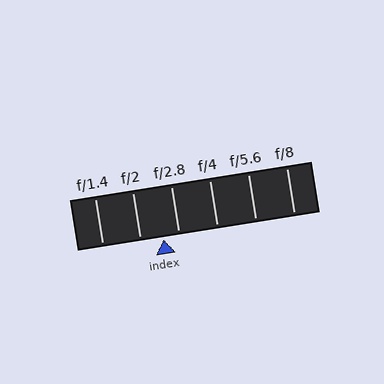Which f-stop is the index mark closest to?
The index mark is closest to f/2.8.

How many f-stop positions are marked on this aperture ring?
There are 6 f-stop positions marked.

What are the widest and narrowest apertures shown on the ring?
The widest aperture shown is f/1.4 and the narrowest is f/8.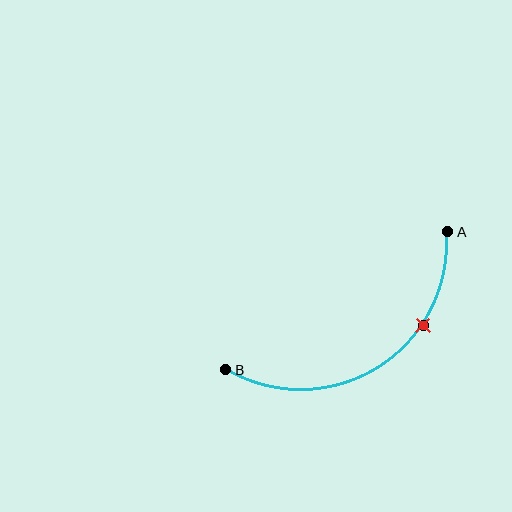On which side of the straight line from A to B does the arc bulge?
The arc bulges below the straight line connecting A and B.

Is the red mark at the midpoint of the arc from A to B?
No. The red mark lies on the arc but is closer to endpoint A. The arc midpoint would be at the point on the curve equidistant along the arc from both A and B.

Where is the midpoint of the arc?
The arc midpoint is the point on the curve farthest from the straight line joining A and B. It sits below that line.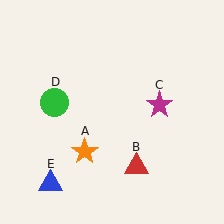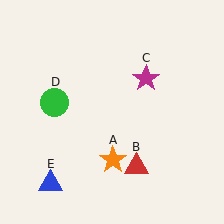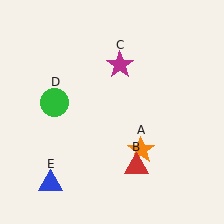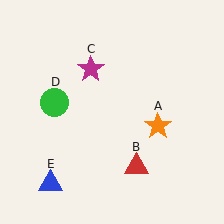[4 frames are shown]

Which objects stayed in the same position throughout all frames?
Red triangle (object B) and green circle (object D) and blue triangle (object E) remained stationary.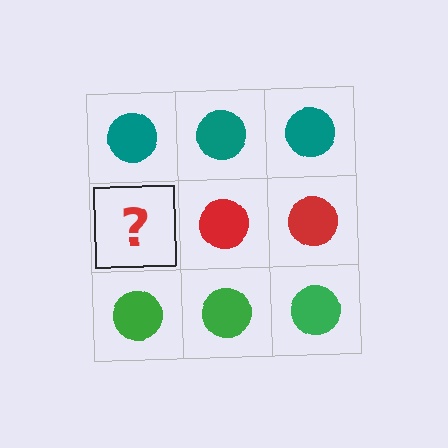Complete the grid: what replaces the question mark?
The question mark should be replaced with a red circle.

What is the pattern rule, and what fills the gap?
The rule is that each row has a consistent color. The gap should be filled with a red circle.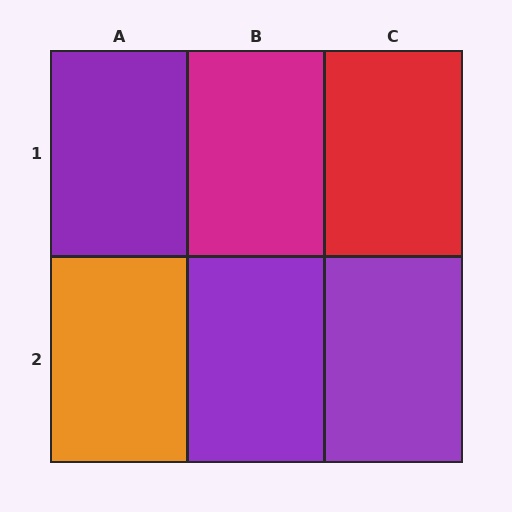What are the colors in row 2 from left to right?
Orange, purple, purple.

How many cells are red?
1 cell is red.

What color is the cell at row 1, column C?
Red.